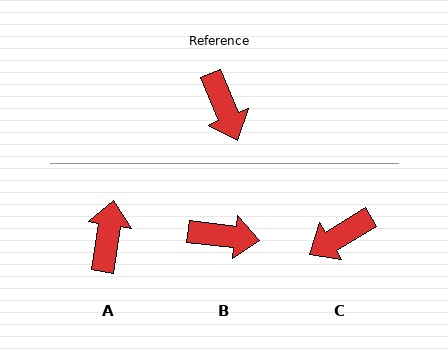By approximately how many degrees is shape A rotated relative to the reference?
Approximately 148 degrees counter-clockwise.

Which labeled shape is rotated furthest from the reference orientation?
A, about 148 degrees away.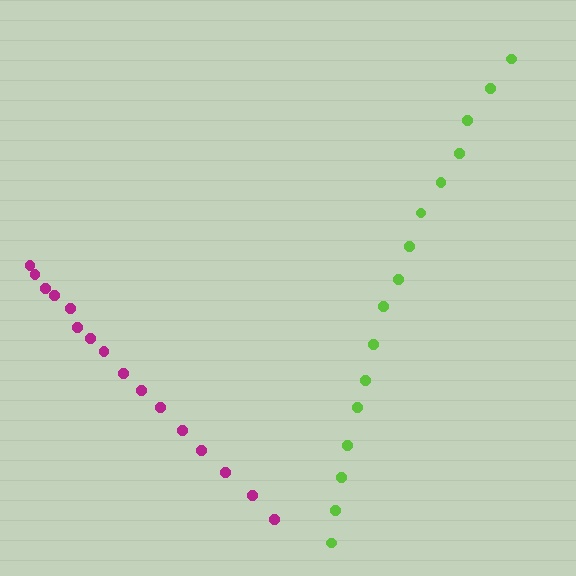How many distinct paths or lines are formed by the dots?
There are 2 distinct paths.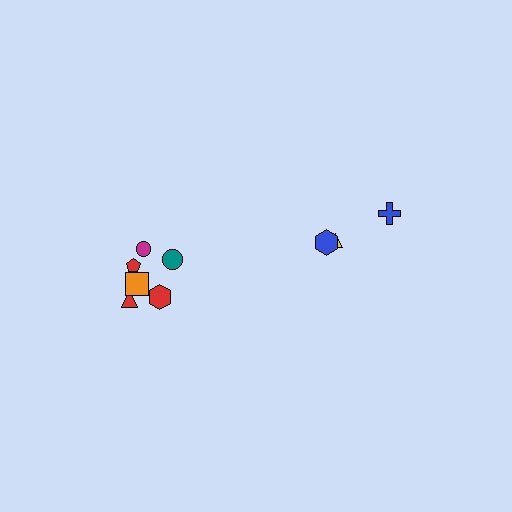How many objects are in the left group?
There are 6 objects.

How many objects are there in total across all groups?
There are 9 objects.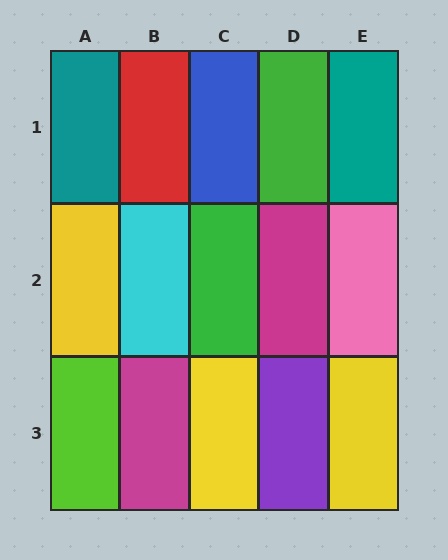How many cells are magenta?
2 cells are magenta.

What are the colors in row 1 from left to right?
Teal, red, blue, green, teal.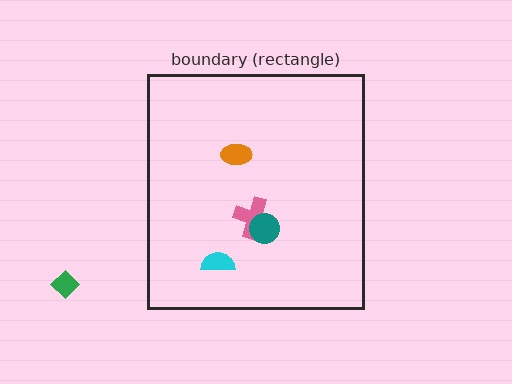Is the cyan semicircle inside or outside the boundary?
Inside.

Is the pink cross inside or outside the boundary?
Inside.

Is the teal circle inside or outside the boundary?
Inside.